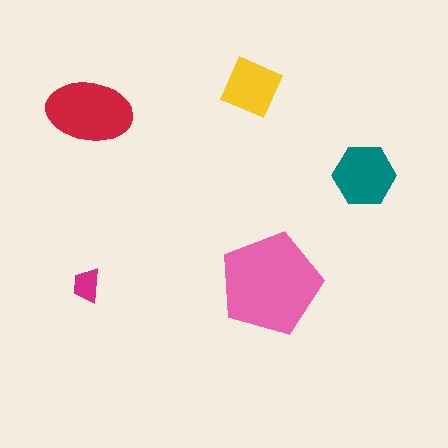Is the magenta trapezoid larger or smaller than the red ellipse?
Smaller.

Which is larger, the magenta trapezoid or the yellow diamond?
The yellow diamond.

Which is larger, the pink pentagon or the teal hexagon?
The pink pentagon.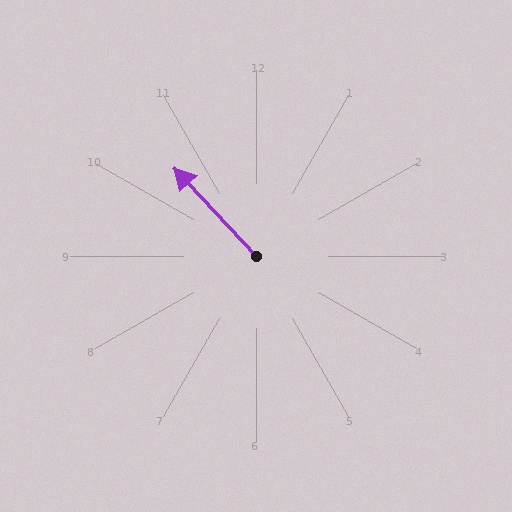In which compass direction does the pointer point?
Northwest.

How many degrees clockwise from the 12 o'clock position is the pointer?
Approximately 317 degrees.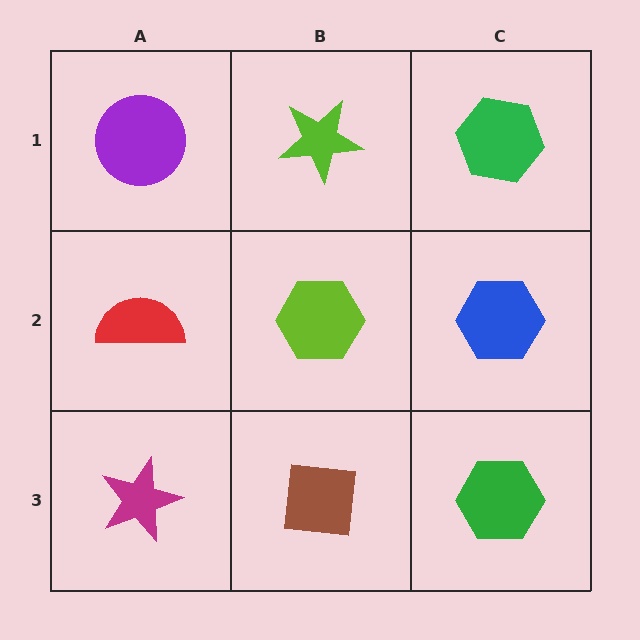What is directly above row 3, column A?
A red semicircle.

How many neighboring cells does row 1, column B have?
3.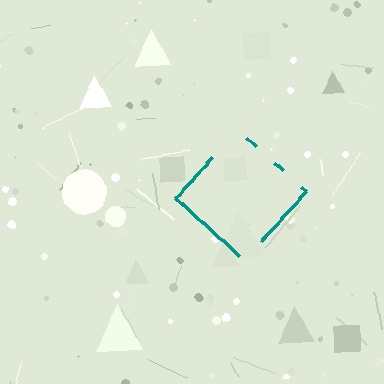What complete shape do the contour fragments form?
The contour fragments form a diamond.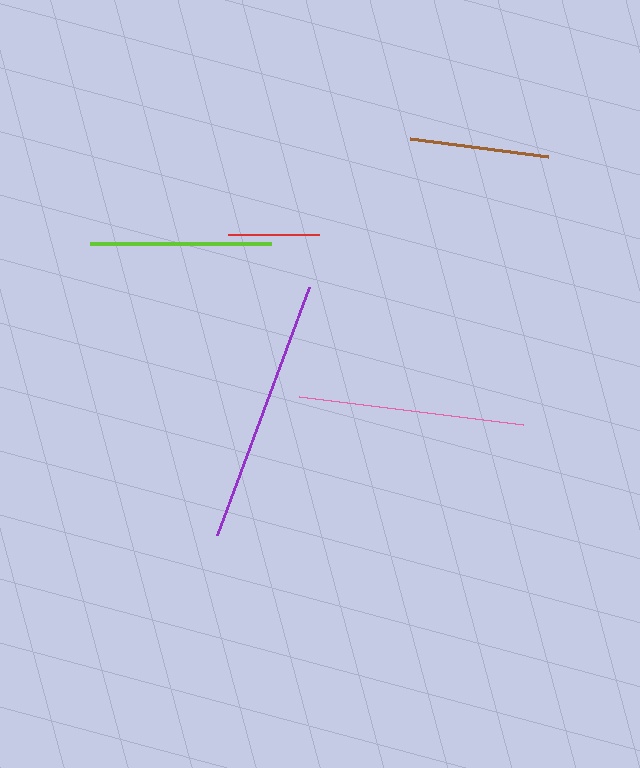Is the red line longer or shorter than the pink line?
The pink line is longer than the red line.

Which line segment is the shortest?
The red line is the shortest at approximately 91 pixels.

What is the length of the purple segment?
The purple segment is approximately 264 pixels long.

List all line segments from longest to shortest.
From longest to shortest: purple, pink, lime, brown, red.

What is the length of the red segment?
The red segment is approximately 91 pixels long.